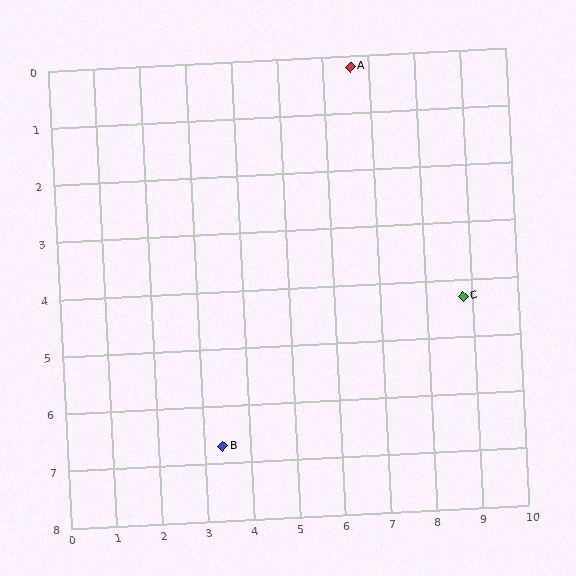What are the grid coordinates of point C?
Point C is at approximately (8.8, 4.3).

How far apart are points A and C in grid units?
Points A and C are about 4.7 grid units apart.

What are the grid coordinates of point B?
Point B is at approximately (3.4, 6.7).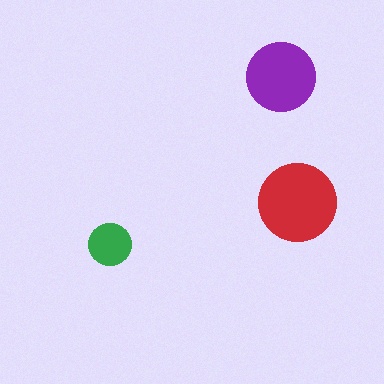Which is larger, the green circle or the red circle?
The red one.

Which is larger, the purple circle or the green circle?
The purple one.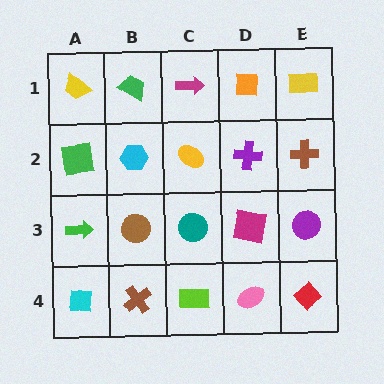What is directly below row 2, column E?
A purple circle.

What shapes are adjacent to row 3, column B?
A cyan hexagon (row 2, column B), a brown cross (row 4, column B), a green arrow (row 3, column A), a teal circle (row 3, column C).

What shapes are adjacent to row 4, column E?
A purple circle (row 3, column E), a pink ellipse (row 4, column D).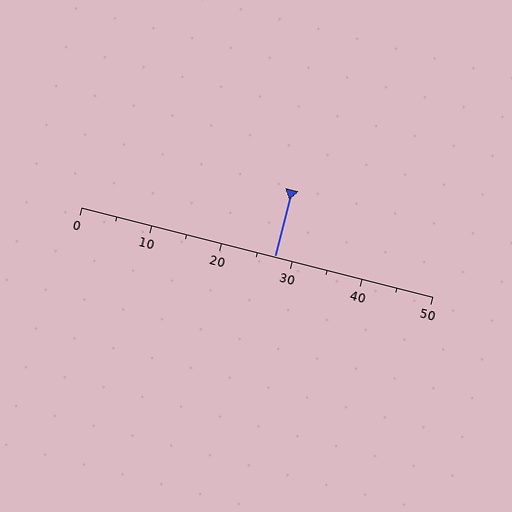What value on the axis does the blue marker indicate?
The marker indicates approximately 27.5.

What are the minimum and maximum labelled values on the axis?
The axis runs from 0 to 50.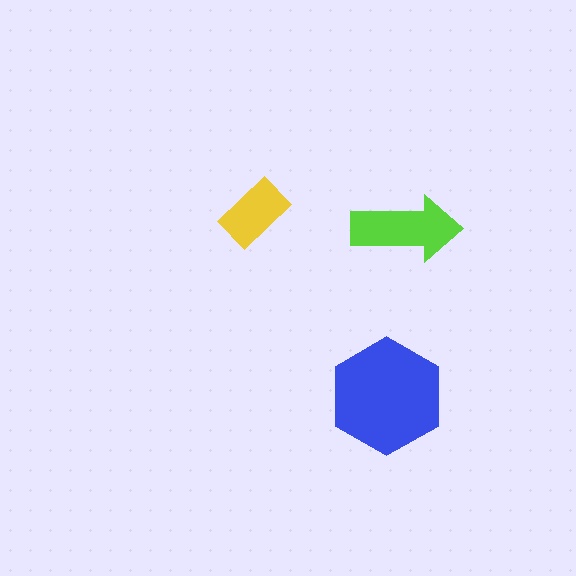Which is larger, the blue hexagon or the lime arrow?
The blue hexagon.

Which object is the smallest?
The yellow rectangle.